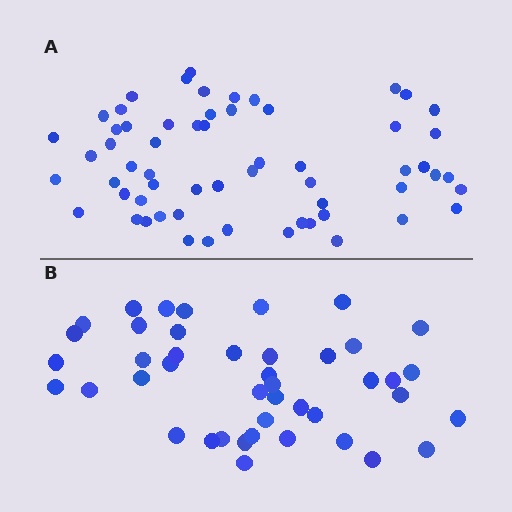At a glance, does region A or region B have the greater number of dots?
Region A (the top region) has more dots.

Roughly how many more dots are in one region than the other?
Region A has approximately 15 more dots than region B.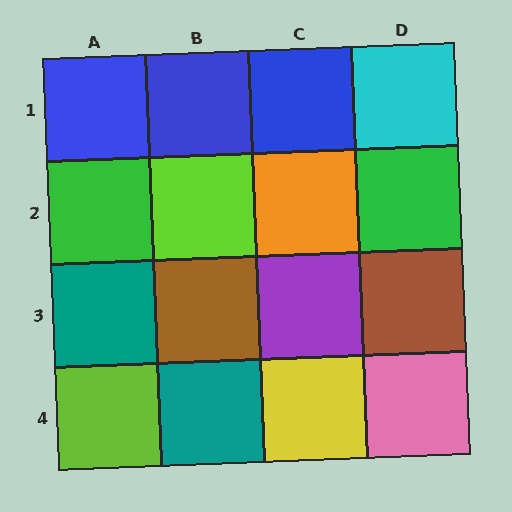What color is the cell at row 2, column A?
Green.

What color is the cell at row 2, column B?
Lime.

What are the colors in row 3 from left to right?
Teal, brown, purple, brown.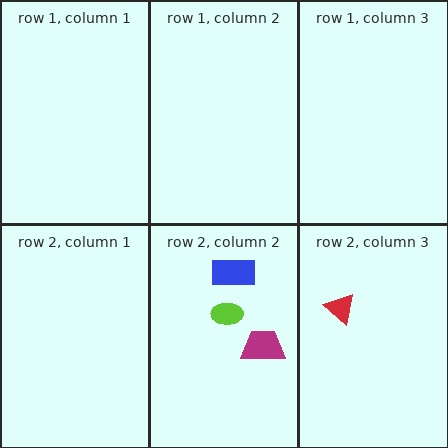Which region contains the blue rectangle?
The row 2, column 2 region.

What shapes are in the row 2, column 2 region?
The lime ellipse, the blue rectangle, the magenta trapezoid.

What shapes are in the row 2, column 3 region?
The red triangle.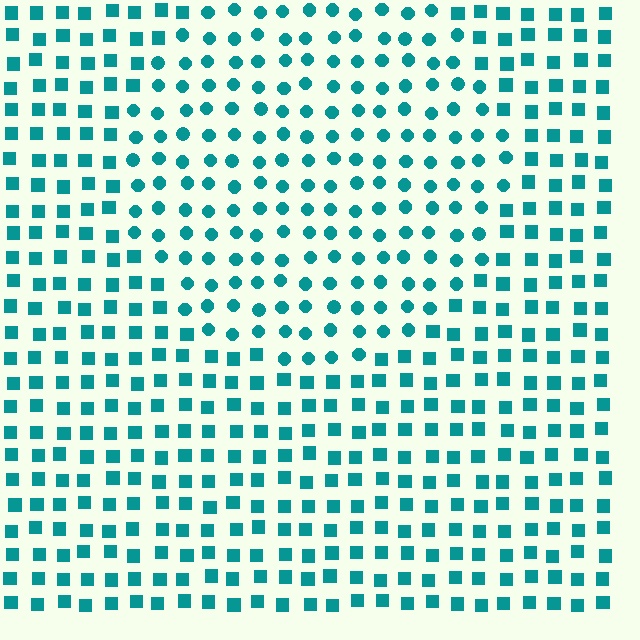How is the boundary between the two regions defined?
The boundary is defined by a change in element shape: circles inside vs. squares outside. All elements share the same color and spacing.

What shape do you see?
I see a circle.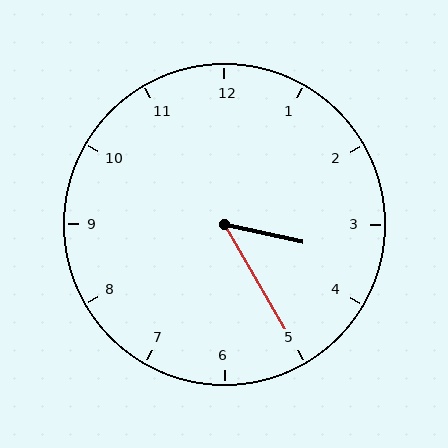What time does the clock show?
3:25.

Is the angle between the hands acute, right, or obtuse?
It is acute.